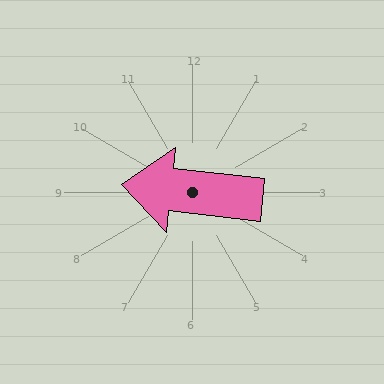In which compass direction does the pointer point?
West.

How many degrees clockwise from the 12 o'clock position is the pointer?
Approximately 276 degrees.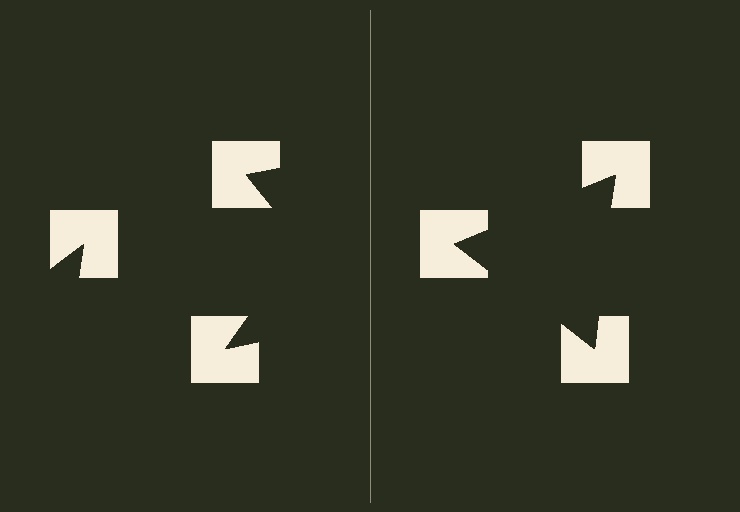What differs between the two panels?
The notched squares are positioned identically on both sides; only the wedge orientations differ. On the right they align to a triangle; on the left they are misaligned.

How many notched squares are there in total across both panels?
6 — 3 on each side.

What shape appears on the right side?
An illusory triangle.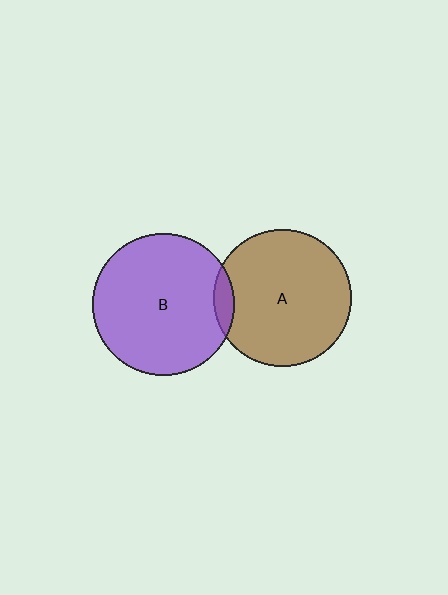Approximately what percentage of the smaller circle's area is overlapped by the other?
Approximately 5%.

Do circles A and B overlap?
Yes.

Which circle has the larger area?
Circle B (purple).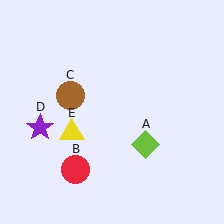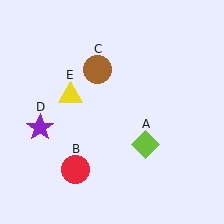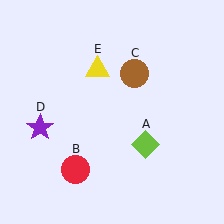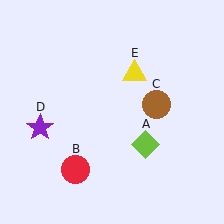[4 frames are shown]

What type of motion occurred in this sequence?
The brown circle (object C), yellow triangle (object E) rotated clockwise around the center of the scene.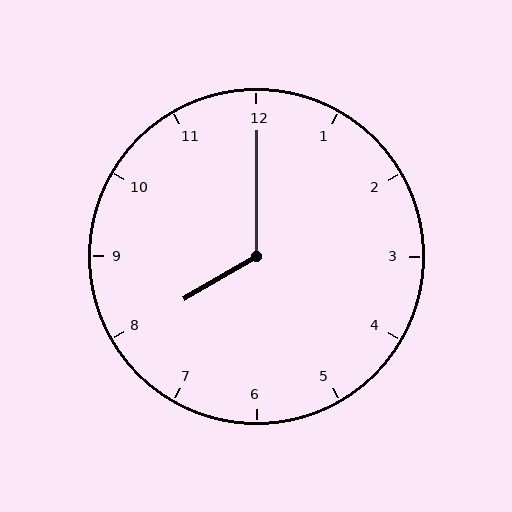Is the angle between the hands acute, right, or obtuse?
It is obtuse.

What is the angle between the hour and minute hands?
Approximately 120 degrees.